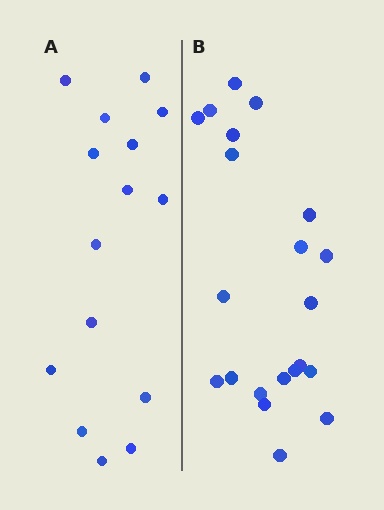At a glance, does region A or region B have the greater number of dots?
Region B (the right region) has more dots.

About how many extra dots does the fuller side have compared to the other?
Region B has about 6 more dots than region A.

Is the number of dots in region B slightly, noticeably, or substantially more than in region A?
Region B has noticeably more, but not dramatically so. The ratio is roughly 1.4 to 1.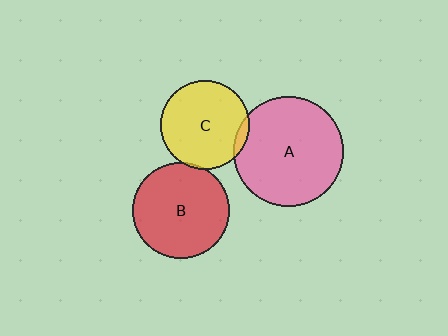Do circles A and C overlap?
Yes.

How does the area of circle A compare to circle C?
Approximately 1.5 times.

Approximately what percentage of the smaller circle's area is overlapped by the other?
Approximately 5%.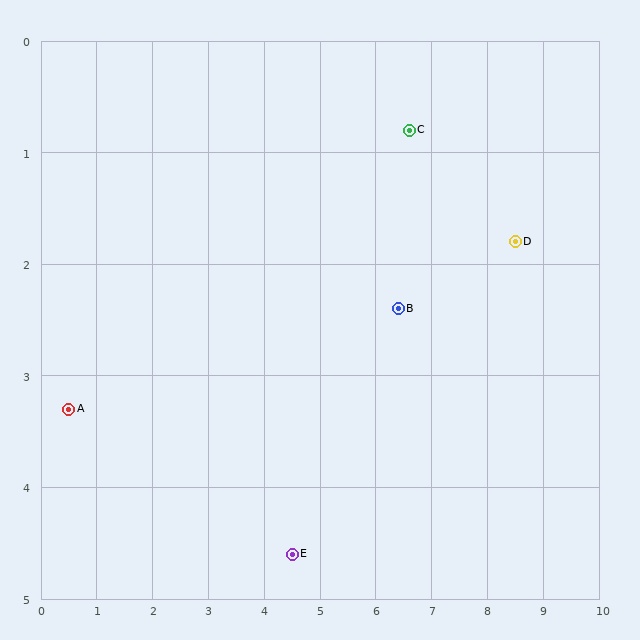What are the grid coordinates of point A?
Point A is at approximately (0.5, 3.3).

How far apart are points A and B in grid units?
Points A and B are about 6.0 grid units apart.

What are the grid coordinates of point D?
Point D is at approximately (8.5, 1.8).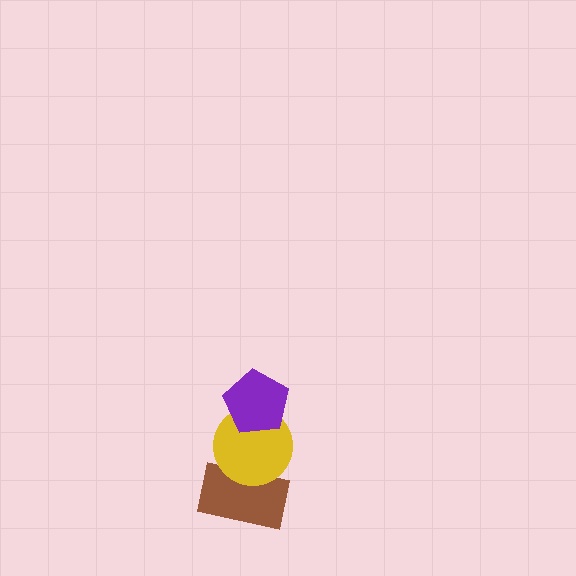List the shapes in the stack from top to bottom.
From top to bottom: the purple pentagon, the yellow circle, the brown rectangle.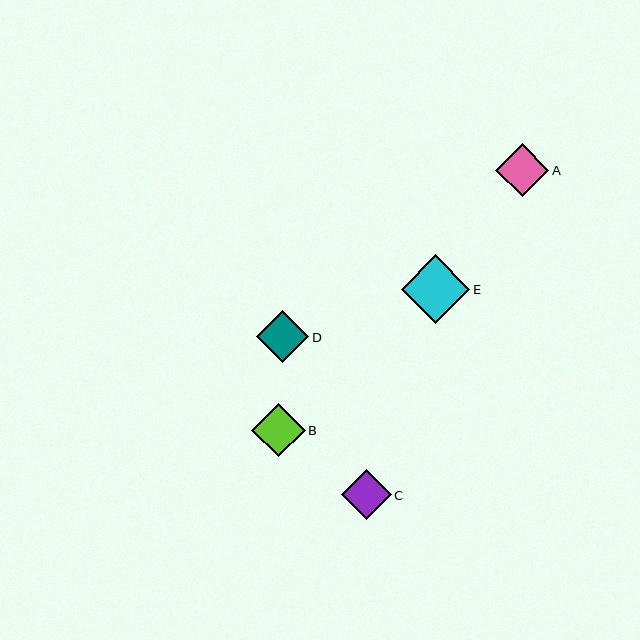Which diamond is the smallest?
Diamond C is the smallest with a size of approximately 50 pixels.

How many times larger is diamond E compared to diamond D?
Diamond E is approximately 1.3 times the size of diamond D.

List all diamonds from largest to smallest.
From largest to smallest: E, B, A, D, C.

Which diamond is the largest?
Diamond E is the largest with a size of approximately 69 pixels.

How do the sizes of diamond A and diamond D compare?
Diamond A and diamond D are approximately the same size.